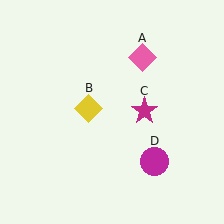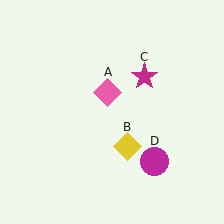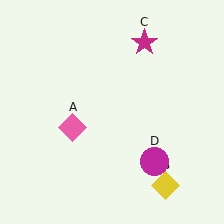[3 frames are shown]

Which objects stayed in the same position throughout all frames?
Magenta circle (object D) remained stationary.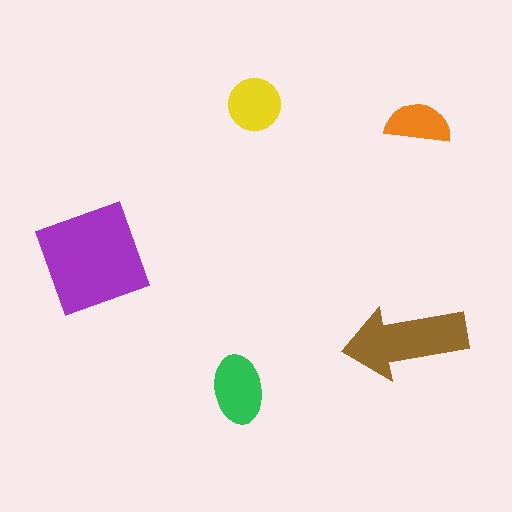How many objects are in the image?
There are 5 objects in the image.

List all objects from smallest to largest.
The orange semicircle, the yellow circle, the green ellipse, the brown arrow, the purple diamond.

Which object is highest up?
The yellow circle is topmost.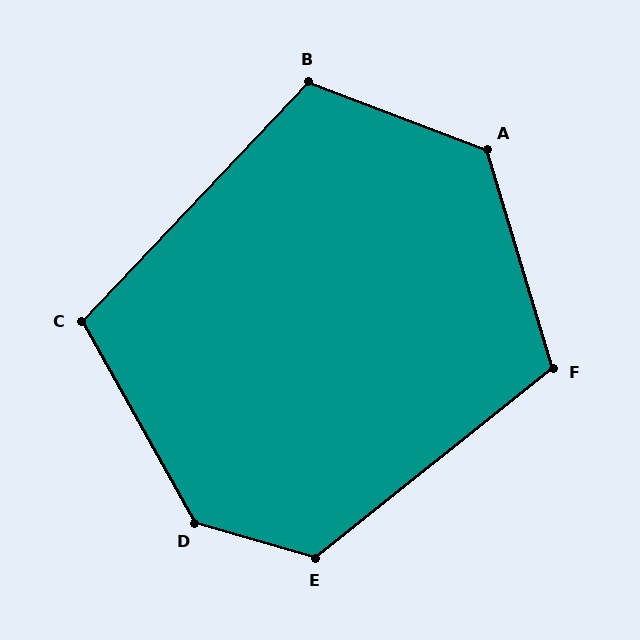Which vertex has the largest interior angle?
D, at approximately 136 degrees.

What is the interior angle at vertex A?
Approximately 128 degrees (obtuse).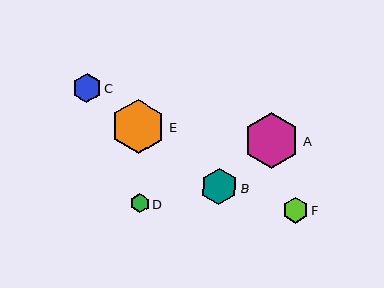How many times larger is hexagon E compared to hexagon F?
Hexagon E is approximately 2.1 times the size of hexagon F.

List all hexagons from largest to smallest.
From largest to smallest: A, E, B, C, F, D.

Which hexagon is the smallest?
Hexagon D is the smallest with a size of approximately 20 pixels.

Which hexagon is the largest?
Hexagon A is the largest with a size of approximately 56 pixels.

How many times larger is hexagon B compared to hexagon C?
Hexagon B is approximately 1.3 times the size of hexagon C.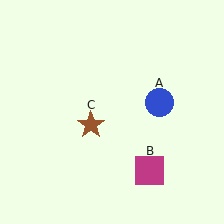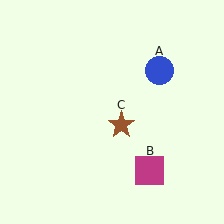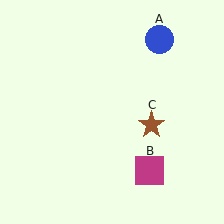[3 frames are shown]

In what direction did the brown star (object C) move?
The brown star (object C) moved right.